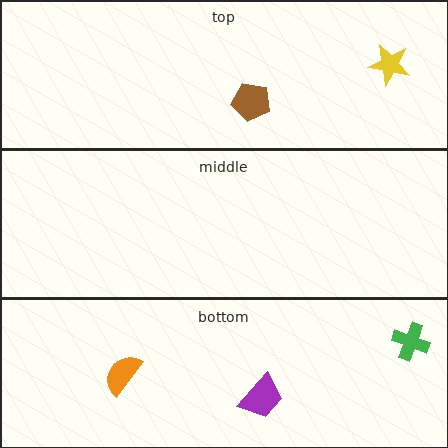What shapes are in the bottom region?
The orange semicircle, the green cross, the purple trapezoid.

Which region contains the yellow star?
The top region.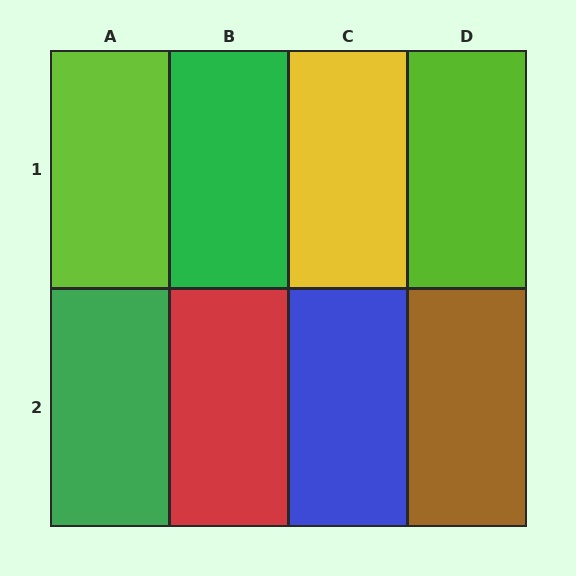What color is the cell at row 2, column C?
Blue.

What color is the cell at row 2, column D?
Brown.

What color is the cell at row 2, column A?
Green.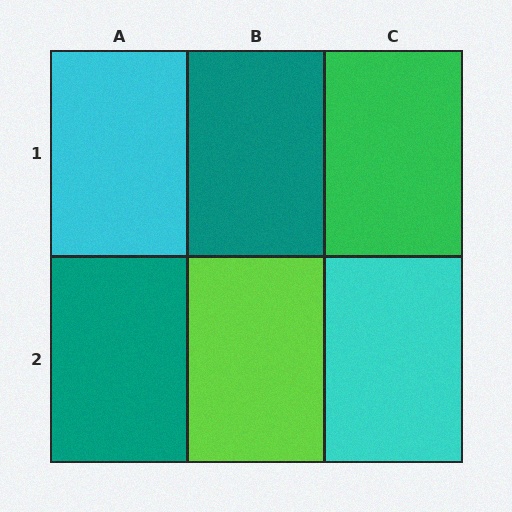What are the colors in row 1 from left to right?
Cyan, teal, green.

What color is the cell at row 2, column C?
Cyan.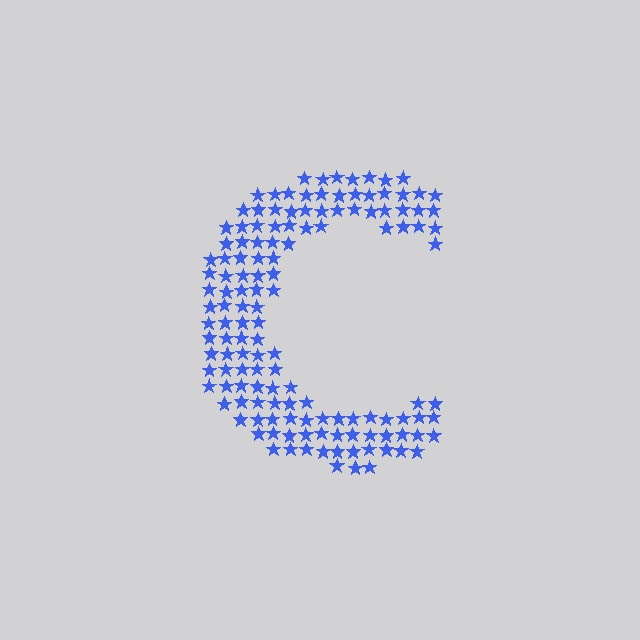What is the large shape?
The large shape is the letter C.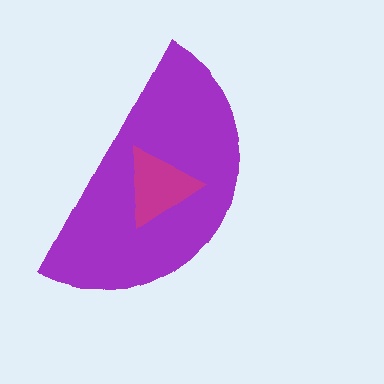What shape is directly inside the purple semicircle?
The magenta triangle.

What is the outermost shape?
The purple semicircle.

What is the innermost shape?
The magenta triangle.